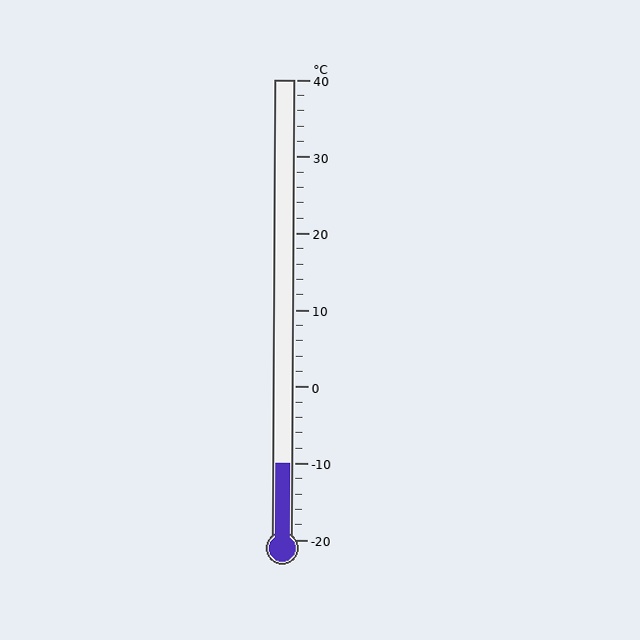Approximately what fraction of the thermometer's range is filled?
The thermometer is filled to approximately 15% of its range.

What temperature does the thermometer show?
The thermometer shows approximately -10°C.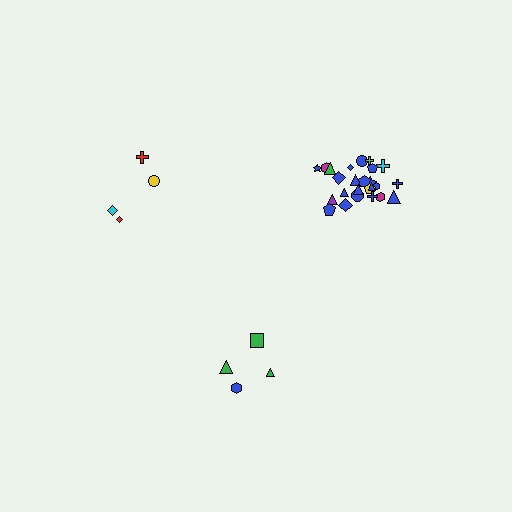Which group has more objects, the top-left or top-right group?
The top-right group.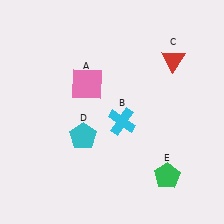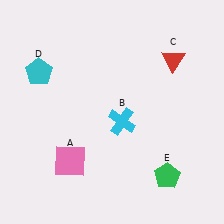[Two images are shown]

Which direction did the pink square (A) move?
The pink square (A) moved down.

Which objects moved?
The objects that moved are: the pink square (A), the cyan pentagon (D).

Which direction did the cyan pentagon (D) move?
The cyan pentagon (D) moved up.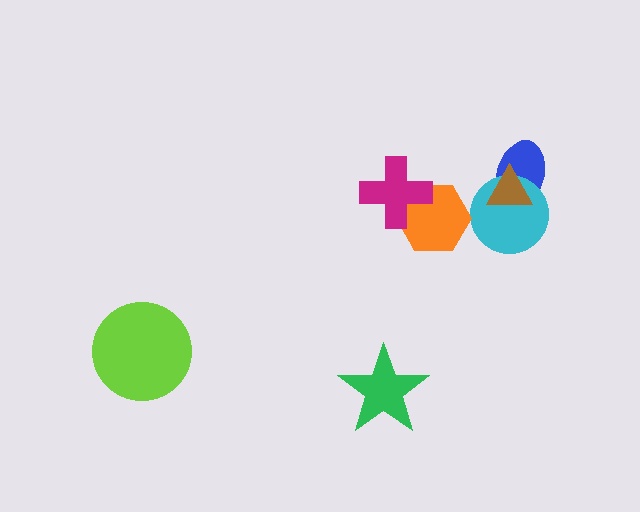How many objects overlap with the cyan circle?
2 objects overlap with the cyan circle.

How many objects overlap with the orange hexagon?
1 object overlaps with the orange hexagon.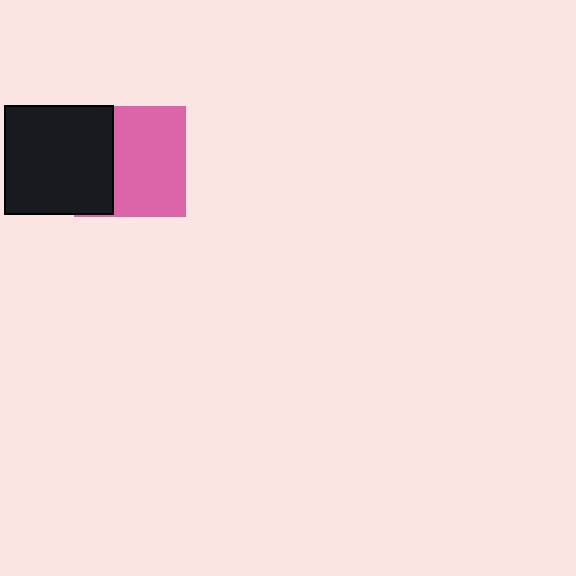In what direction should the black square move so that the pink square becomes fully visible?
The black square should move left. That is the shortest direction to clear the overlap and leave the pink square fully visible.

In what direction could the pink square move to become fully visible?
The pink square could move right. That would shift it out from behind the black square entirely.